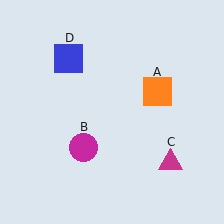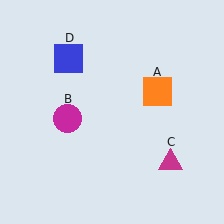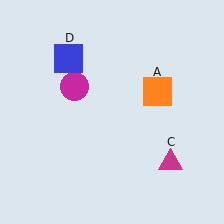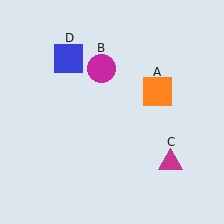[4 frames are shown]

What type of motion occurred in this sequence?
The magenta circle (object B) rotated clockwise around the center of the scene.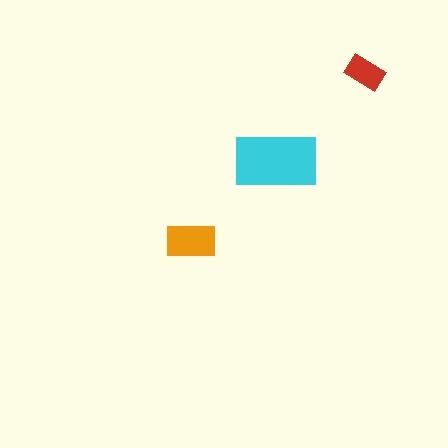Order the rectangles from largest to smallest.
the cyan one, the orange one, the red one.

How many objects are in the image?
There are 3 objects in the image.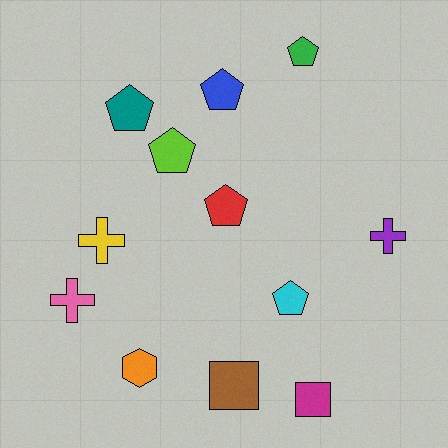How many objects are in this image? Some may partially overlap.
There are 12 objects.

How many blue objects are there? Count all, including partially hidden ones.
There is 1 blue object.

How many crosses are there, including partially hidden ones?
There are 3 crosses.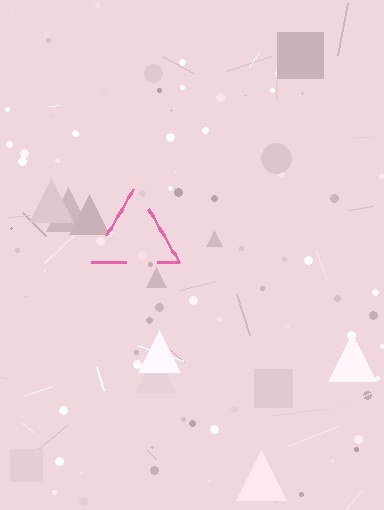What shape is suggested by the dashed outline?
The dashed outline suggests a triangle.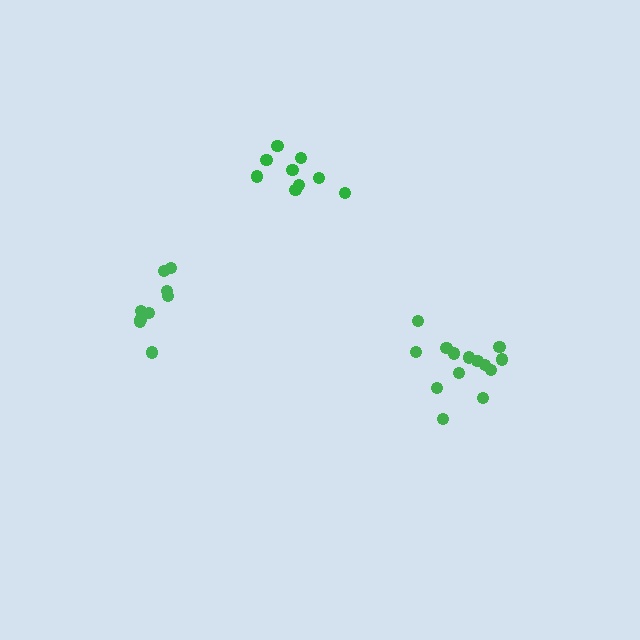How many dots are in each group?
Group 1: 9 dots, Group 2: 9 dots, Group 3: 14 dots (32 total).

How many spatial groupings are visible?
There are 3 spatial groupings.